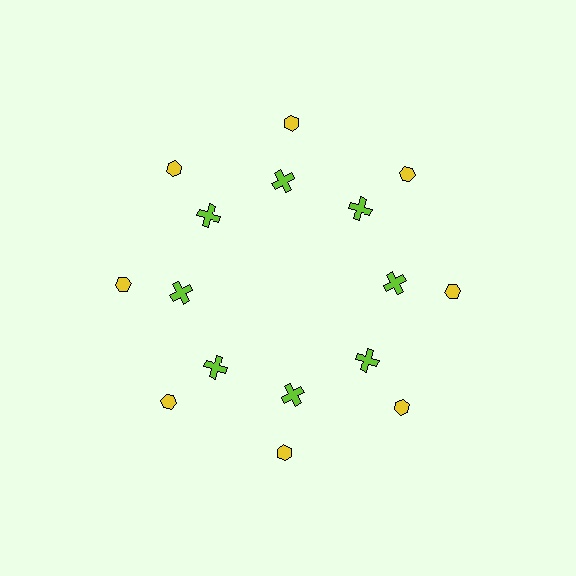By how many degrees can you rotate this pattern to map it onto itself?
The pattern maps onto itself every 45 degrees of rotation.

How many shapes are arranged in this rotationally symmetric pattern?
There are 16 shapes, arranged in 8 groups of 2.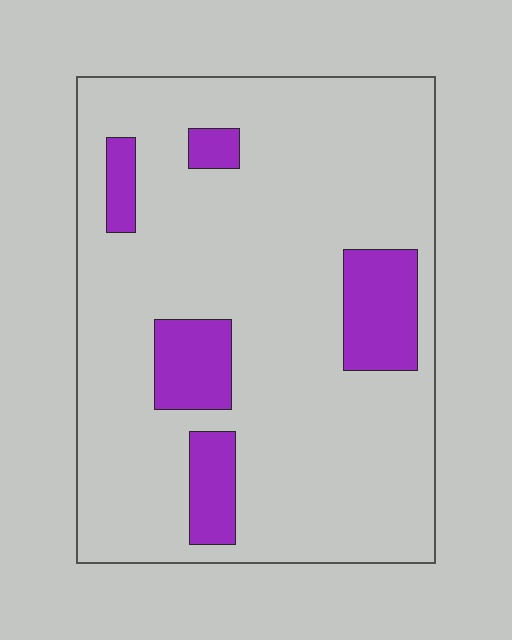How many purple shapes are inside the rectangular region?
5.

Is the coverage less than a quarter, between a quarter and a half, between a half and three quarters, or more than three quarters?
Less than a quarter.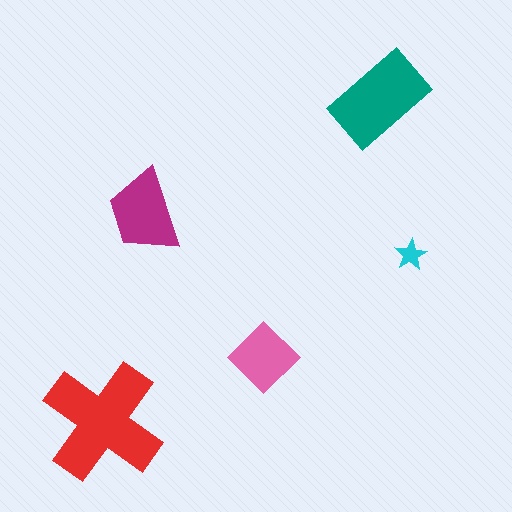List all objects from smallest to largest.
The cyan star, the pink diamond, the magenta trapezoid, the teal rectangle, the red cross.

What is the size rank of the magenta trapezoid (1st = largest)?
3rd.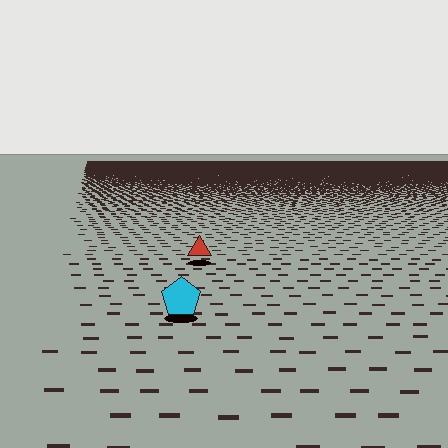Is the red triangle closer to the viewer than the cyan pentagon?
No. The cyan pentagon is closer — you can tell from the texture gradient: the ground texture is coarser near it.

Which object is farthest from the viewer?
The red triangle is farthest from the viewer. It appears smaller and the ground texture around it is denser.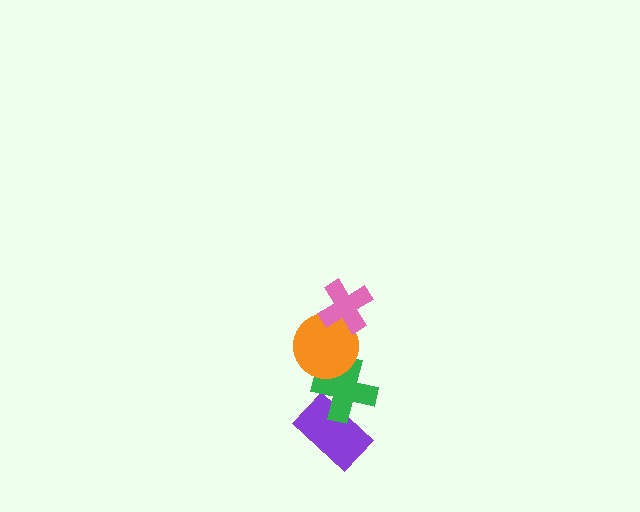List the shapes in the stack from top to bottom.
From top to bottom: the pink cross, the orange circle, the green cross, the purple rectangle.